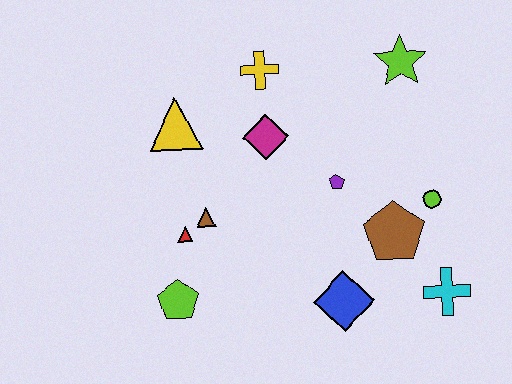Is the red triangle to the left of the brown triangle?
Yes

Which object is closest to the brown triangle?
The red triangle is closest to the brown triangle.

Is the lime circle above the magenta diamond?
No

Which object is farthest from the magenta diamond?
The cyan cross is farthest from the magenta diamond.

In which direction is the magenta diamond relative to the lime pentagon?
The magenta diamond is above the lime pentagon.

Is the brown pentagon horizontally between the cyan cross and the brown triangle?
Yes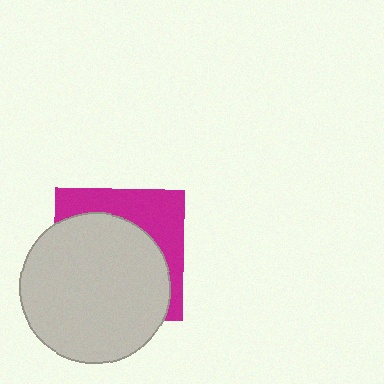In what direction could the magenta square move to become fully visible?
The magenta square could move toward the upper-right. That would shift it out from behind the light gray circle entirely.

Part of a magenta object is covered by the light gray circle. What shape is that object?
It is a square.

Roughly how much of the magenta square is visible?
A small part of it is visible (roughly 35%).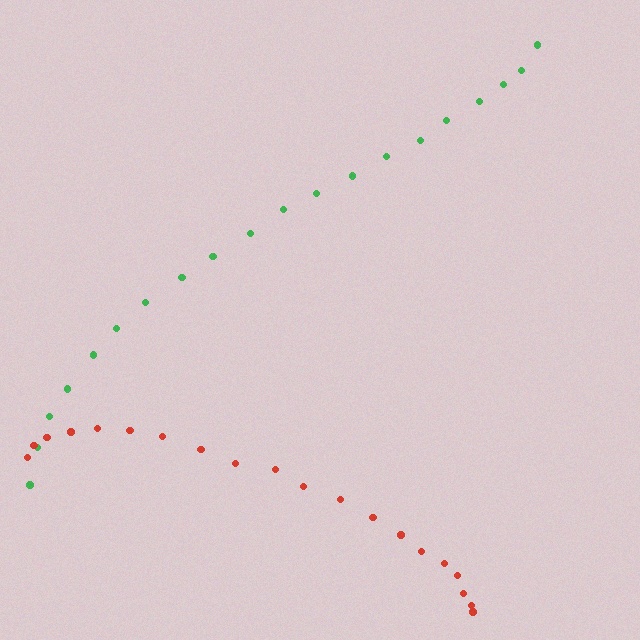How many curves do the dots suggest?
There are 2 distinct paths.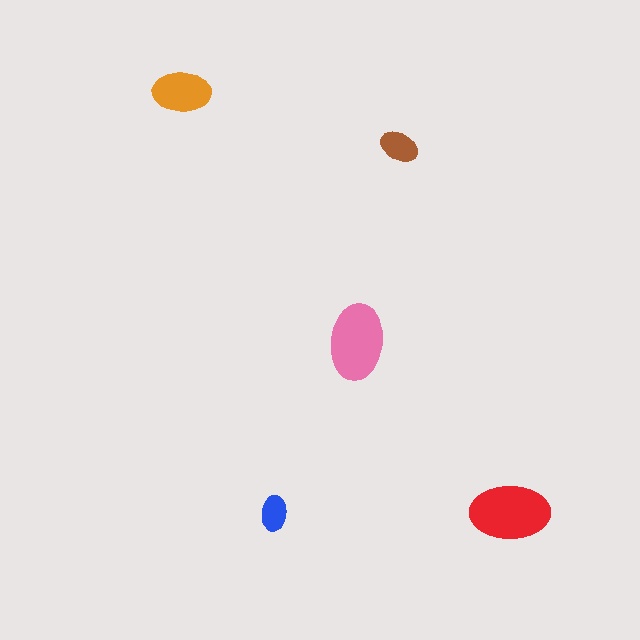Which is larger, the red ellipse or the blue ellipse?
The red one.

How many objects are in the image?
There are 5 objects in the image.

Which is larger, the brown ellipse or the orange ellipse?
The orange one.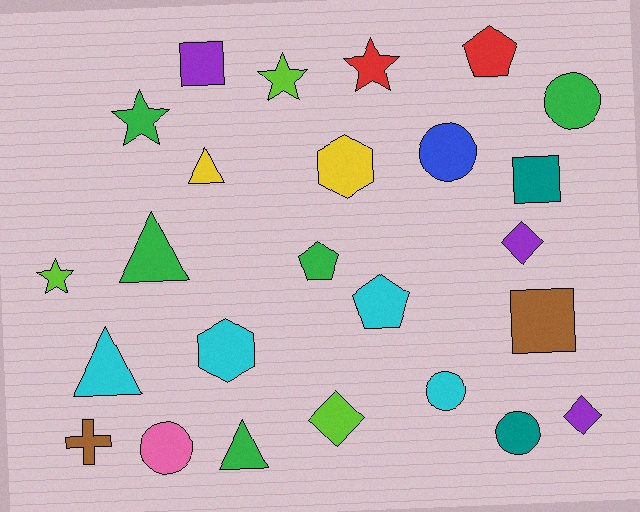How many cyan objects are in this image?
There are 4 cyan objects.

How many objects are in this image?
There are 25 objects.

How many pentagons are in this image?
There are 3 pentagons.